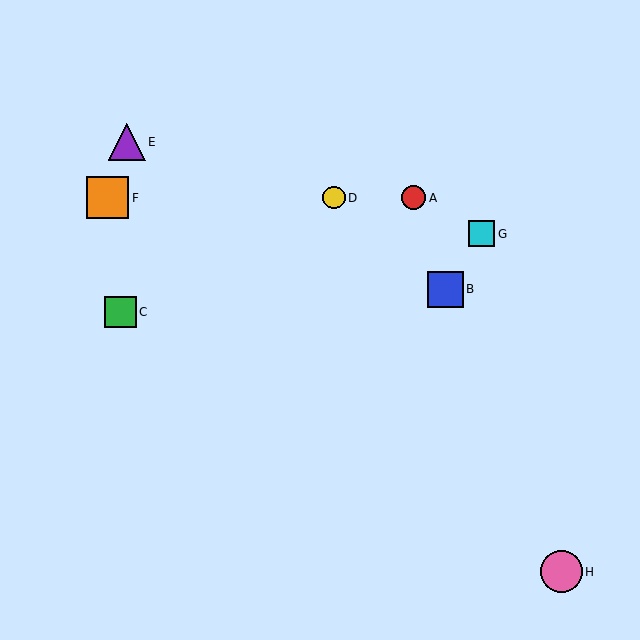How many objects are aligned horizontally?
3 objects (A, D, F) are aligned horizontally.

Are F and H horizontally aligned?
No, F is at y≈198 and H is at y≈572.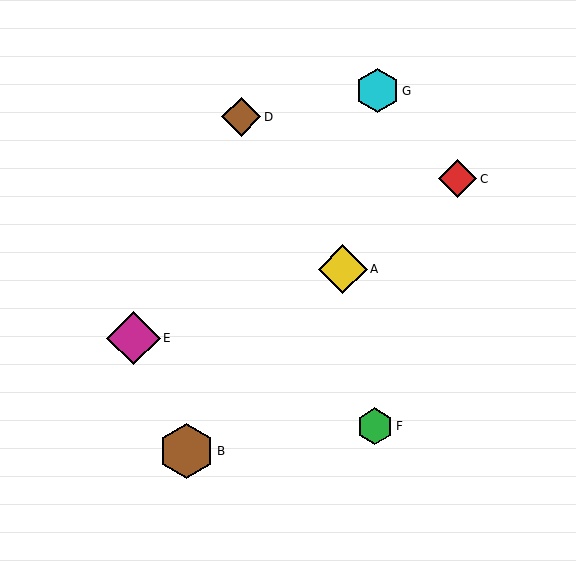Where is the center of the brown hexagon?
The center of the brown hexagon is at (186, 451).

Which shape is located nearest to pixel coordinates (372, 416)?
The green hexagon (labeled F) at (375, 426) is nearest to that location.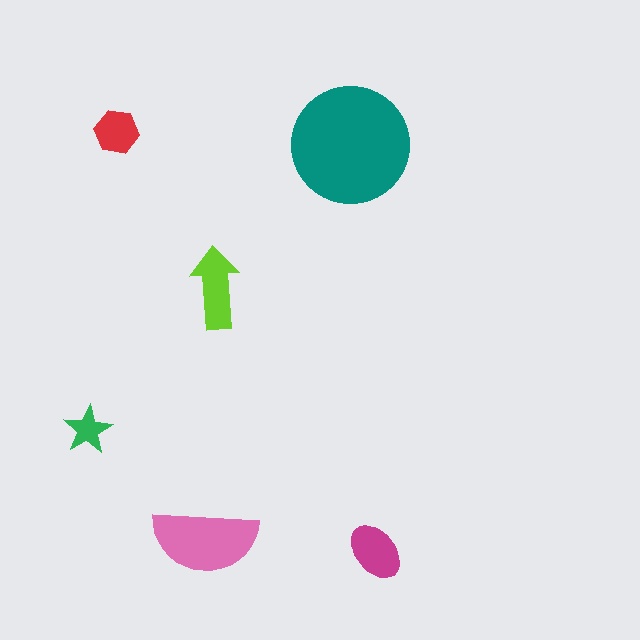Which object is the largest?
The teal circle.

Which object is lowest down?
The magenta ellipse is bottommost.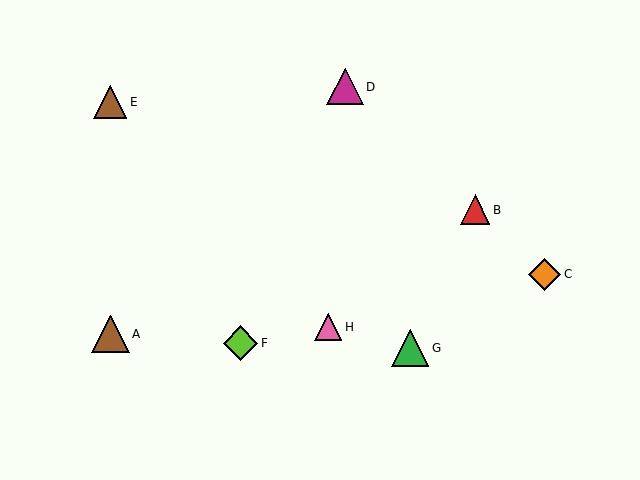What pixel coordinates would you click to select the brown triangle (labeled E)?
Click at (110, 102) to select the brown triangle E.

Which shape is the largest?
The green triangle (labeled G) is the largest.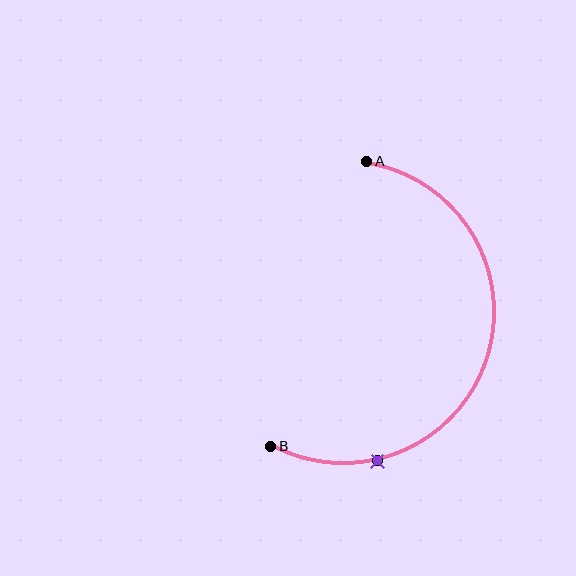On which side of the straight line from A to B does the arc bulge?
The arc bulges to the right of the straight line connecting A and B.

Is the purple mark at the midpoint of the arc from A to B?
No. The purple mark lies on the arc but is closer to endpoint B. The arc midpoint would be at the point on the curve equidistant along the arc from both A and B.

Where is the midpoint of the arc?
The arc midpoint is the point on the curve farthest from the straight line joining A and B. It sits to the right of that line.